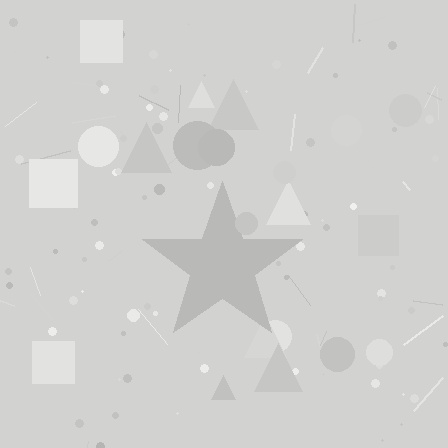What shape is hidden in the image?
A star is hidden in the image.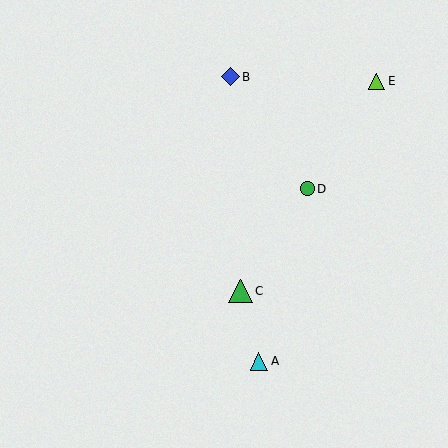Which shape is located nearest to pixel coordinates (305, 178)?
The green circle (labeled D) at (307, 189) is nearest to that location.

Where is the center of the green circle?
The center of the green circle is at (307, 189).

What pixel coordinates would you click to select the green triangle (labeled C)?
Click at (241, 291) to select the green triangle C.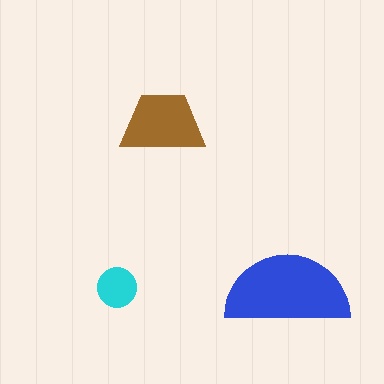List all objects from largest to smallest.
The blue semicircle, the brown trapezoid, the cyan circle.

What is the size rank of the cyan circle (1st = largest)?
3rd.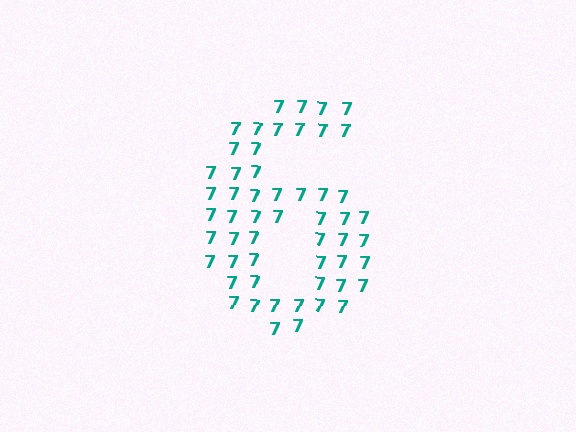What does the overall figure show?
The overall figure shows the digit 6.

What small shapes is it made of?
It is made of small digit 7's.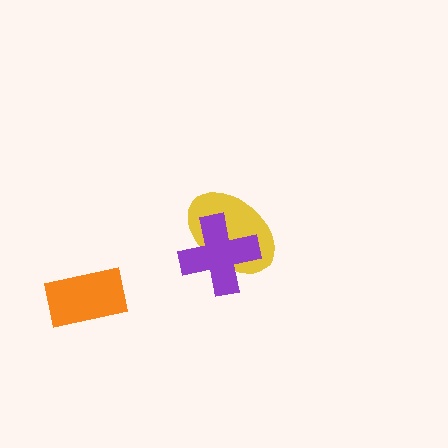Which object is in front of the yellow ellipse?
The purple cross is in front of the yellow ellipse.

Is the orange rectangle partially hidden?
No, no other shape covers it.